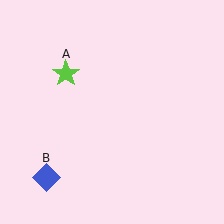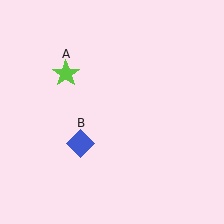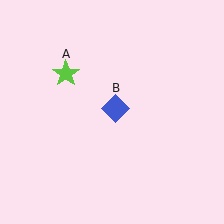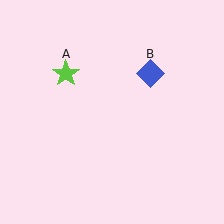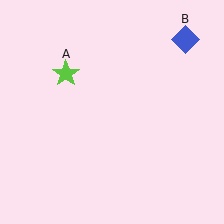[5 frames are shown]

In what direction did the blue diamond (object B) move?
The blue diamond (object B) moved up and to the right.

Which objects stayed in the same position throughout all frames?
Lime star (object A) remained stationary.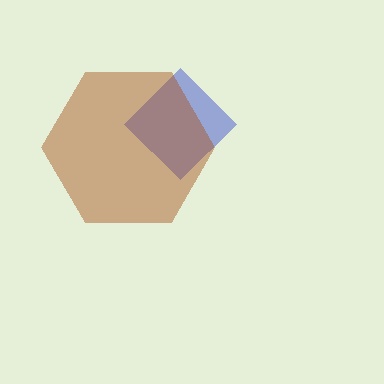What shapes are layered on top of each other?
The layered shapes are: a blue diamond, a brown hexagon.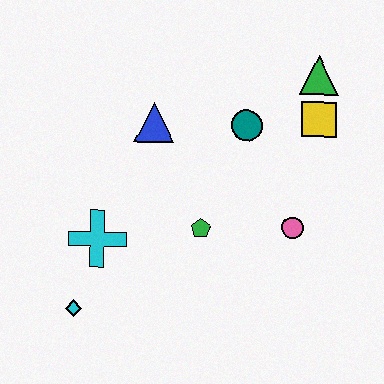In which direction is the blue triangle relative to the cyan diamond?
The blue triangle is above the cyan diamond.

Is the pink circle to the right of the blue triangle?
Yes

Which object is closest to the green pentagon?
The pink circle is closest to the green pentagon.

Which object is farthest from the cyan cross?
The green triangle is farthest from the cyan cross.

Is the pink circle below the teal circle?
Yes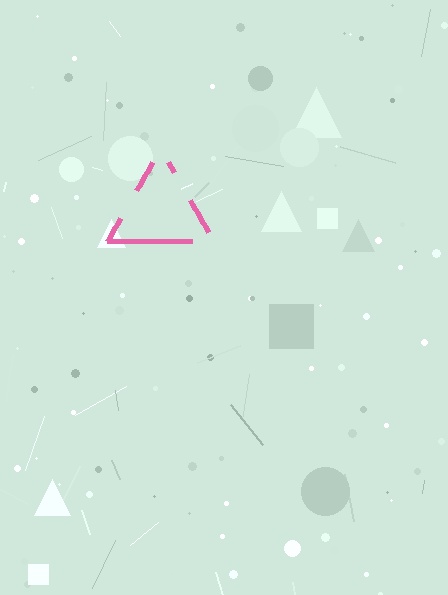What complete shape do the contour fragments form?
The contour fragments form a triangle.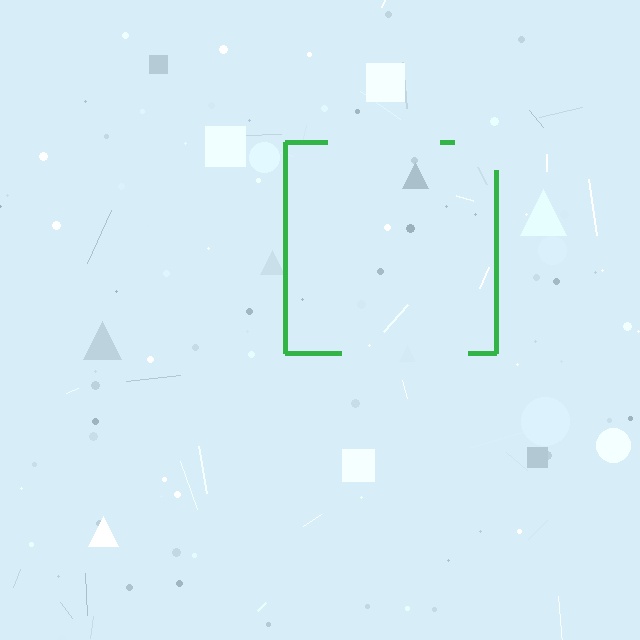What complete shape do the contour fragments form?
The contour fragments form a square.